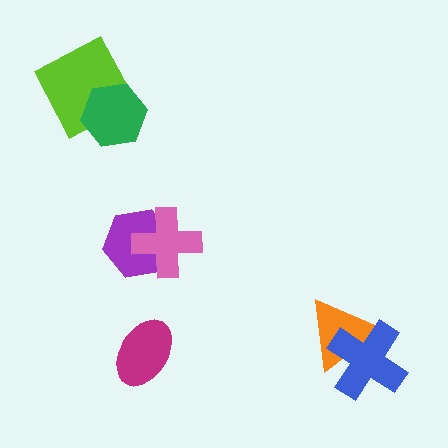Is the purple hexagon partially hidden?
Yes, it is partially covered by another shape.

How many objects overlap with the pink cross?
1 object overlaps with the pink cross.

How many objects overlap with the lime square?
1 object overlaps with the lime square.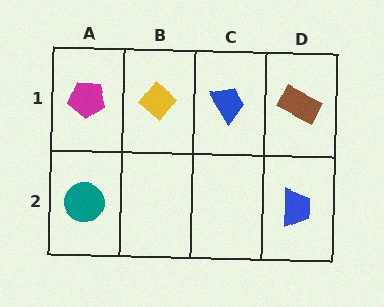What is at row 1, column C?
A blue trapezoid.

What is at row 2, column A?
A teal circle.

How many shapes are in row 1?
4 shapes.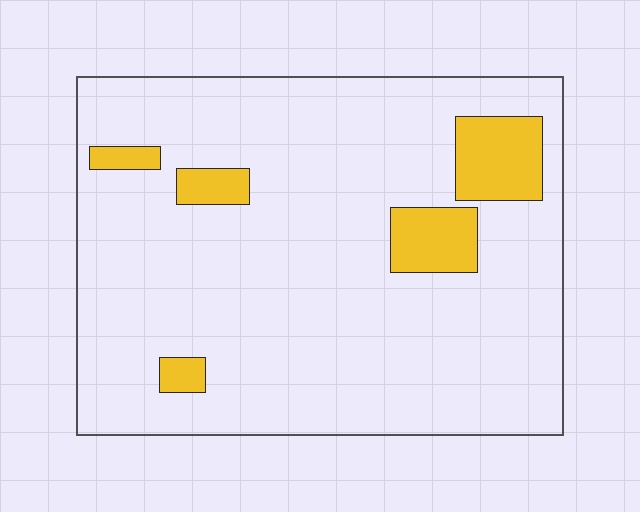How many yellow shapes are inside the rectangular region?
5.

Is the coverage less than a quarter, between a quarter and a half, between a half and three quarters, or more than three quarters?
Less than a quarter.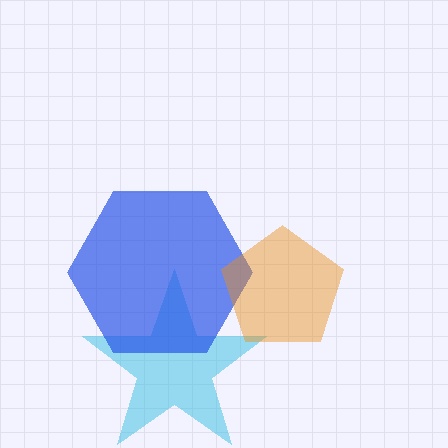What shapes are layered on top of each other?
The layered shapes are: a cyan star, a blue hexagon, an orange pentagon.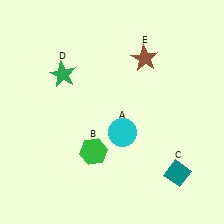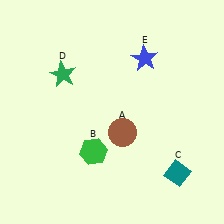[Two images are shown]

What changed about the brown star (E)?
In Image 1, E is brown. In Image 2, it changed to blue.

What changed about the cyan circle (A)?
In Image 1, A is cyan. In Image 2, it changed to brown.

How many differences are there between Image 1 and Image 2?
There are 2 differences between the two images.